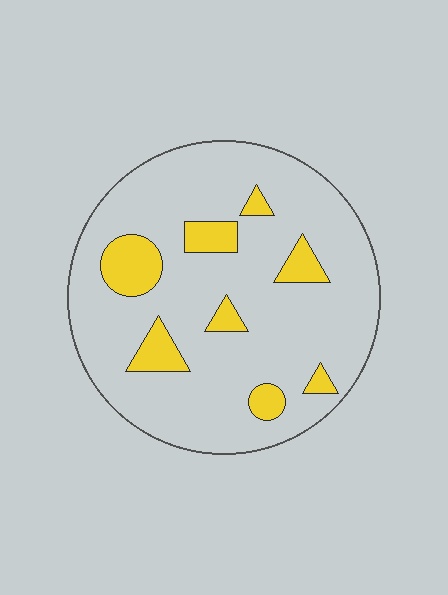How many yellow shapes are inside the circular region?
8.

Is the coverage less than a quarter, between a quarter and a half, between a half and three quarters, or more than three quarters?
Less than a quarter.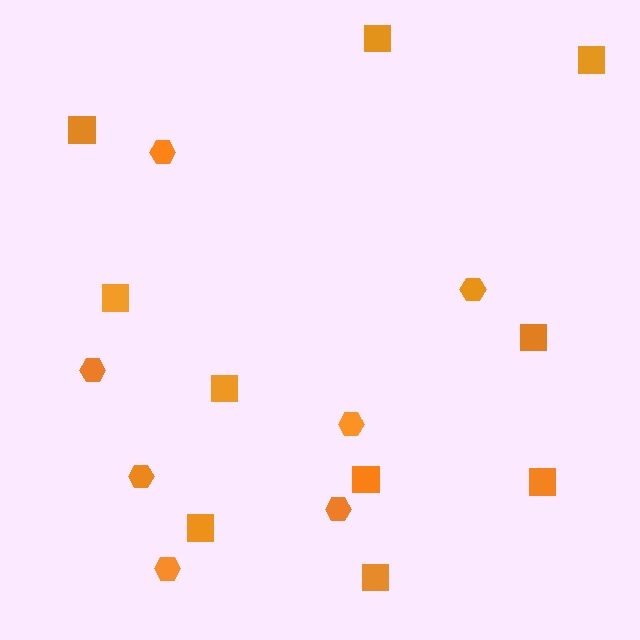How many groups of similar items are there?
There are 2 groups: one group of squares (10) and one group of hexagons (7).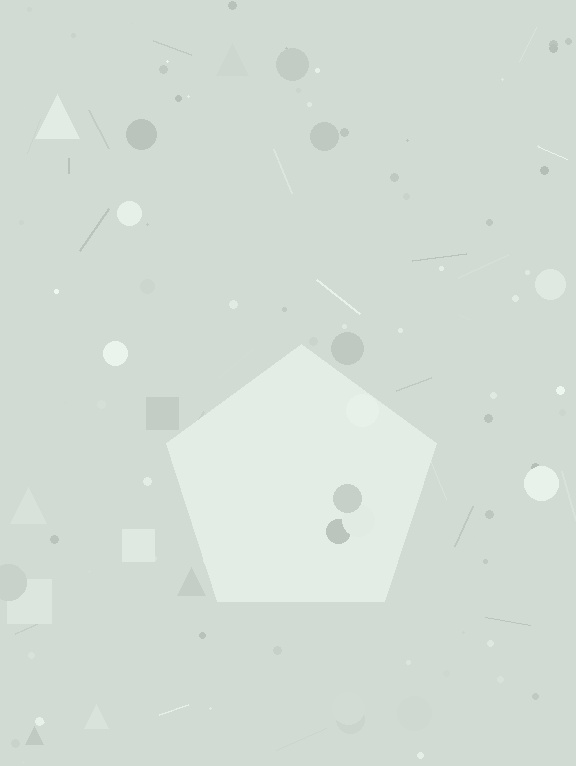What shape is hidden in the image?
A pentagon is hidden in the image.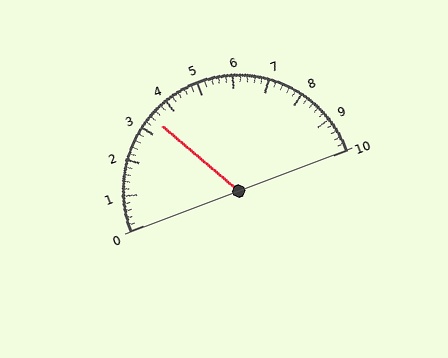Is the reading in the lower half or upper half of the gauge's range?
The reading is in the lower half of the range (0 to 10).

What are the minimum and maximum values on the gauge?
The gauge ranges from 0 to 10.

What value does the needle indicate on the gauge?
The needle indicates approximately 3.4.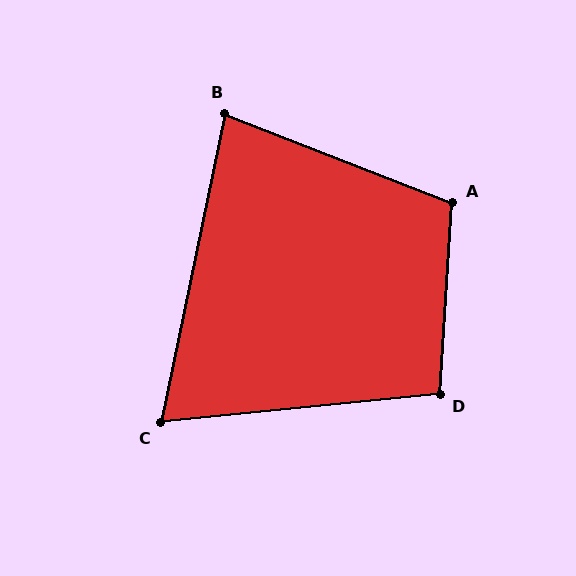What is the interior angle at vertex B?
Approximately 80 degrees (acute).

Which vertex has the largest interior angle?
A, at approximately 108 degrees.